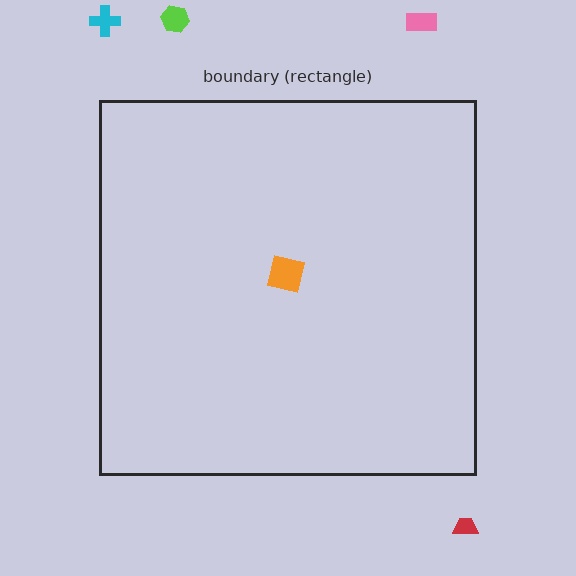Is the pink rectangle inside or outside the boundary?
Outside.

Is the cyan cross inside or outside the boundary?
Outside.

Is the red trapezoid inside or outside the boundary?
Outside.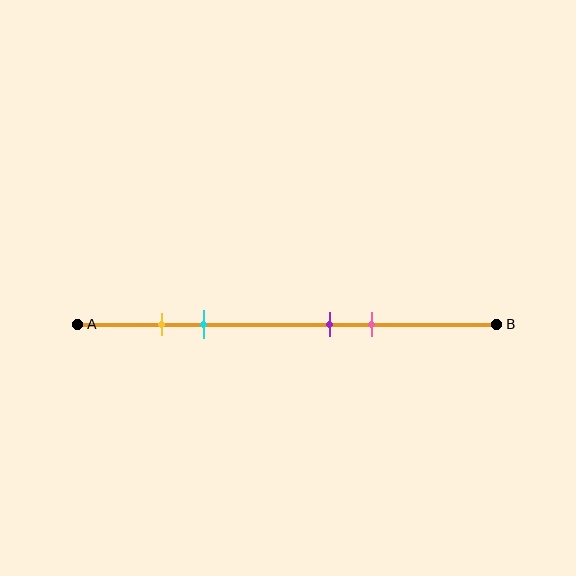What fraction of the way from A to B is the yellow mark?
The yellow mark is approximately 20% (0.2) of the way from A to B.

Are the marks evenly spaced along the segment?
No, the marks are not evenly spaced.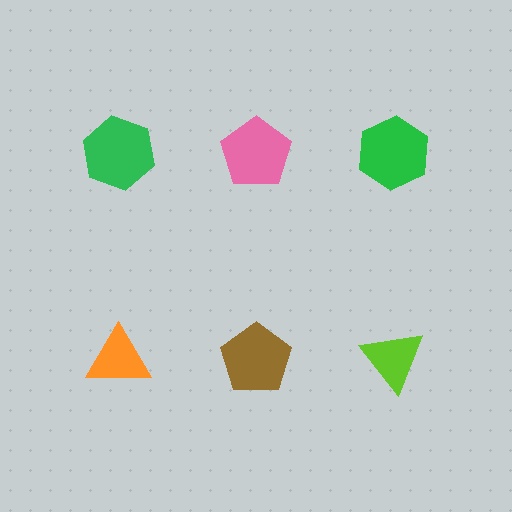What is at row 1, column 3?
A green hexagon.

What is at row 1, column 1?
A green hexagon.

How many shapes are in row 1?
3 shapes.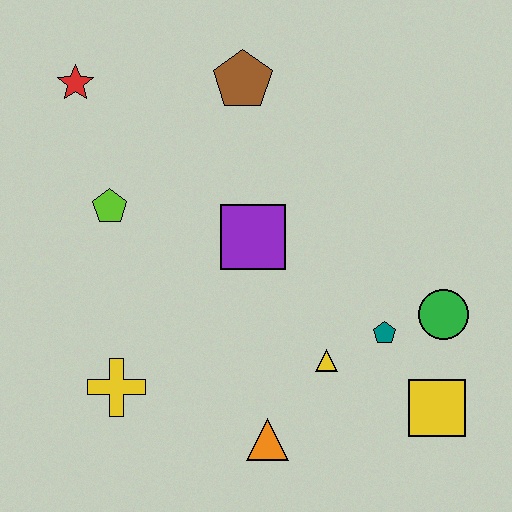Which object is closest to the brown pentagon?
The purple square is closest to the brown pentagon.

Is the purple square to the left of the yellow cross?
No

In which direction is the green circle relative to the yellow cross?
The green circle is to the right of the yellow cross.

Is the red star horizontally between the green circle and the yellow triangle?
No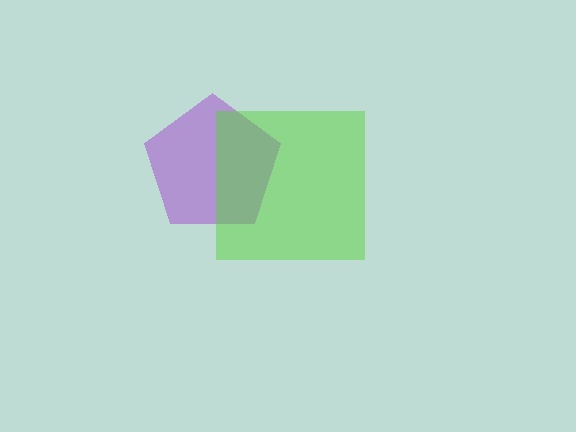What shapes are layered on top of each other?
The layered shapes are: a purple pentagon, a lime square.